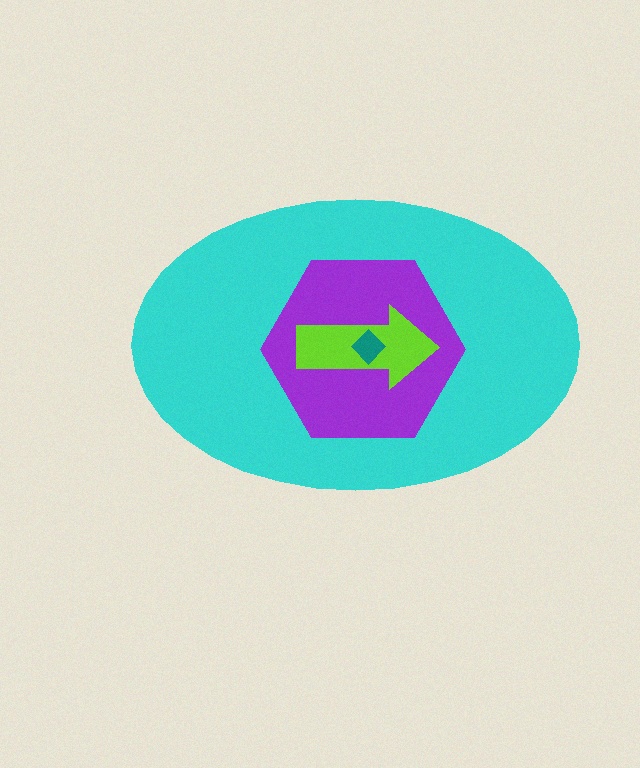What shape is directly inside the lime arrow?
The teal diamond.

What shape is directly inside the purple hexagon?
The lime arrow.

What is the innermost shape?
The teal diamond.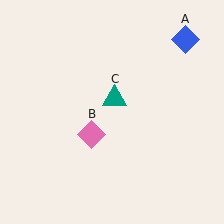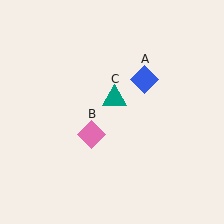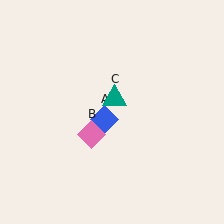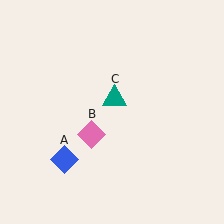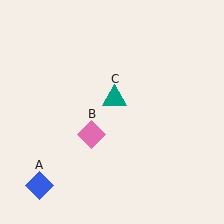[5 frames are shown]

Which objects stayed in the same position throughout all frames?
Pink diamond (object B) and teal triangle (object C) remained stationary.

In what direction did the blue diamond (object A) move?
The blue diamond (object A) moved down and to the left.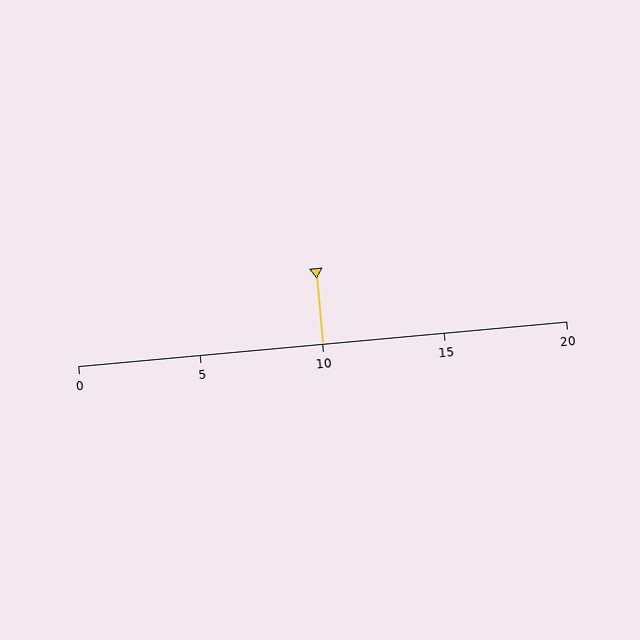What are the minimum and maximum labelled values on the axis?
The axis runs from 0 to 20.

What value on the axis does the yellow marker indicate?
The marker indicates approximately 10.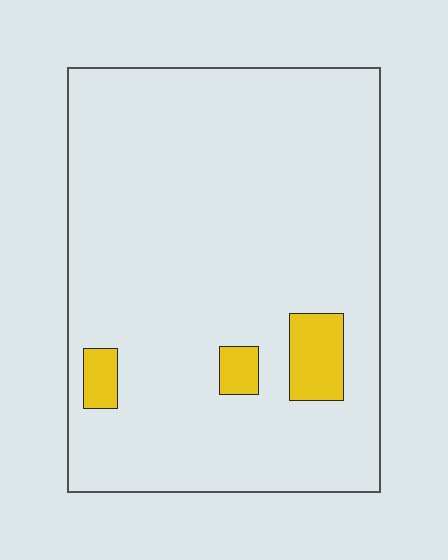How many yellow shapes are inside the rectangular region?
3.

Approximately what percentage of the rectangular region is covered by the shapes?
Approximately 5%.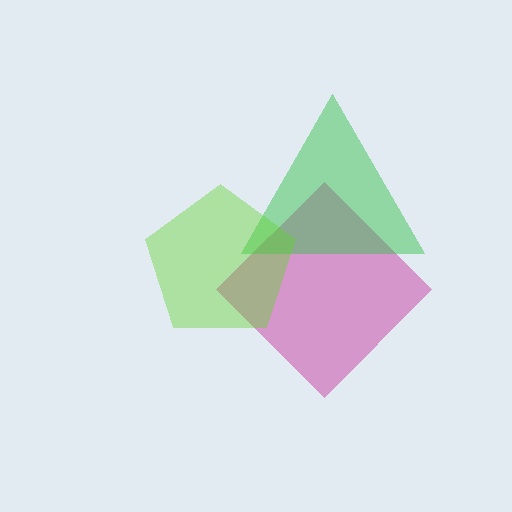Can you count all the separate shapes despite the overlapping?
Yes, there are 3 separate shapes.